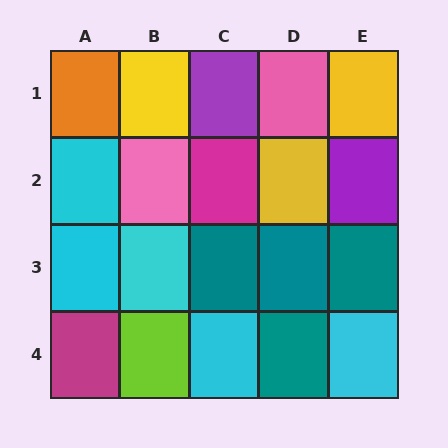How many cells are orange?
1 cell is orange.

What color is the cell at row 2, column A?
Cyan.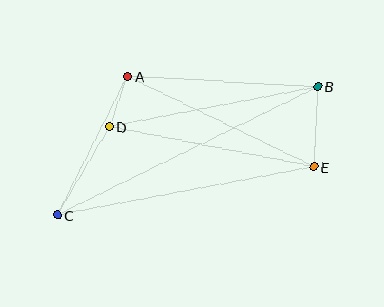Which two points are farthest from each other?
Points B and C are farthest from each other.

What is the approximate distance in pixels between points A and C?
The distance between A and C is approximately 156 pixels.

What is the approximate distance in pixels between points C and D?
The distance between C and D is approximately 103 pixels.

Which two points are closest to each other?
Points A and D are closest to each other.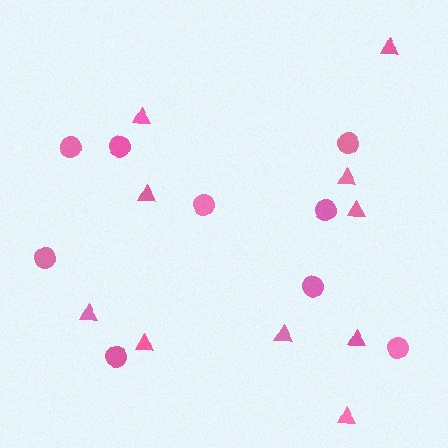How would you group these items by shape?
There are 2 groups: one group of circles (9) and one group of triangles (10).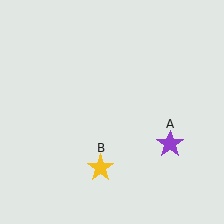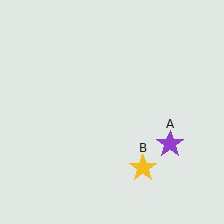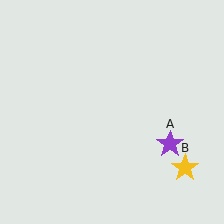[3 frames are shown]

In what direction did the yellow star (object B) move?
The yellow star (object B) moved right.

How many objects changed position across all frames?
1 object changed position: yellow star (object B).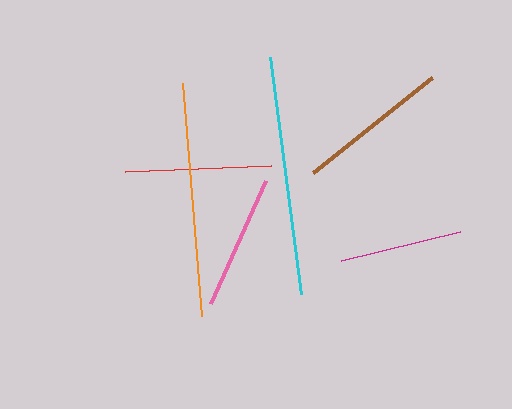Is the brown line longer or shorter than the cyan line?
The cyan line is longer than the brown line.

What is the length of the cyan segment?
The cyan segment is approximately 239 pixels long.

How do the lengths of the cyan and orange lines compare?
The cyan and orange lines are approximately the same length.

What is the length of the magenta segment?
The magenta segment is approximately 122 pixels long.